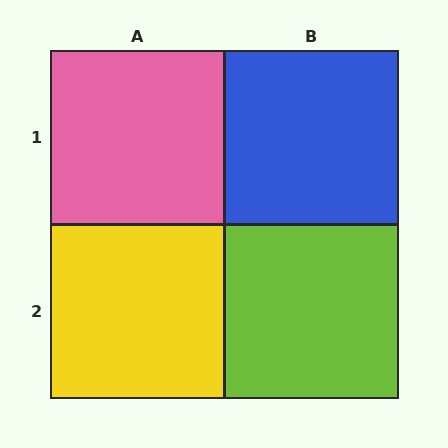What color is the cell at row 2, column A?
Yellow.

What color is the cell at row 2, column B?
Lime.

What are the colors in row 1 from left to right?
Pink, blue.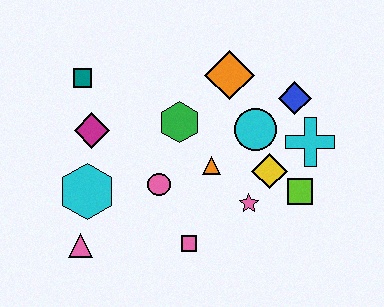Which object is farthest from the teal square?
The lime square is farthest from the teal square.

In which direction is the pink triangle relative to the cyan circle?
The pink triangle is to the left of the cyan circle.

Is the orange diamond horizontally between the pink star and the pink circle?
Yes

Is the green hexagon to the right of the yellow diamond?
No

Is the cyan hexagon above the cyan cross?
No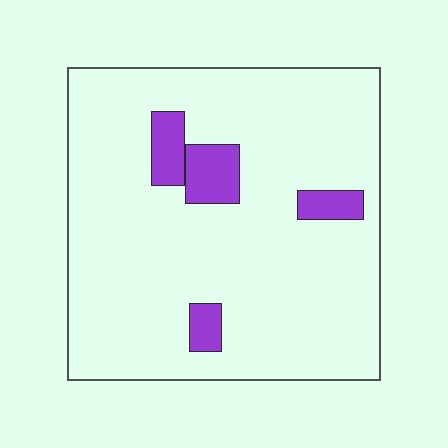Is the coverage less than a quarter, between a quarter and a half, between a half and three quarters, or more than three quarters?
Less than a quarter.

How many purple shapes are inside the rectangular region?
4.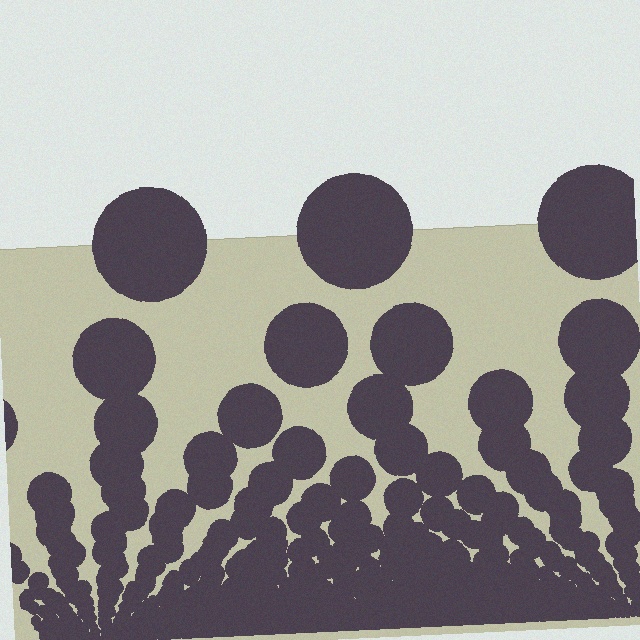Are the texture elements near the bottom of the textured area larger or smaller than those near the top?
Smaller. The gradient is inverted — elements near the bottom are smaller and denser.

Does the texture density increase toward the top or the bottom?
Density increases toward the bottom.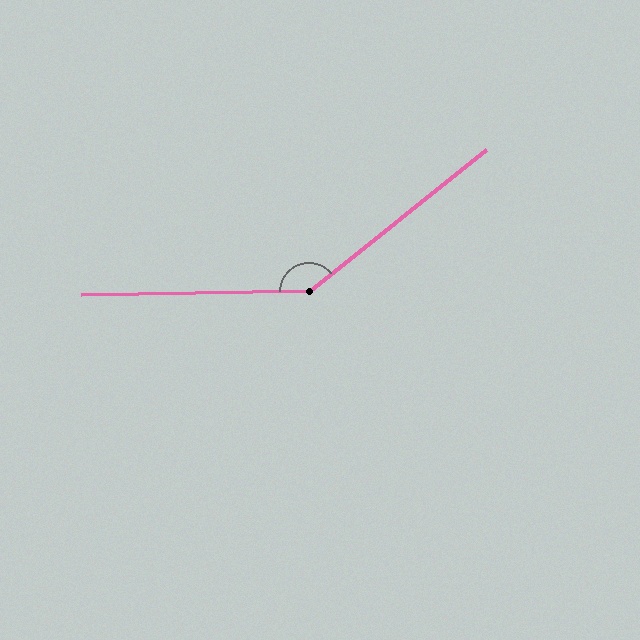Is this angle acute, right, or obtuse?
It is obtuse.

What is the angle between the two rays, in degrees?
Approximately 142 degrees.